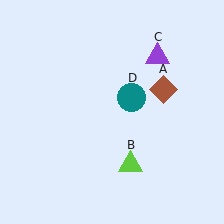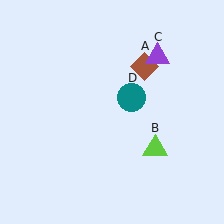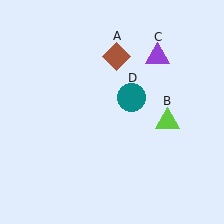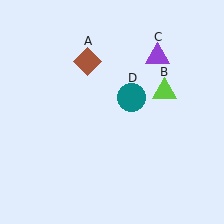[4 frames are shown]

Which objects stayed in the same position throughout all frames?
Purple triangle (object C) and teal circle (object D) remained stationary.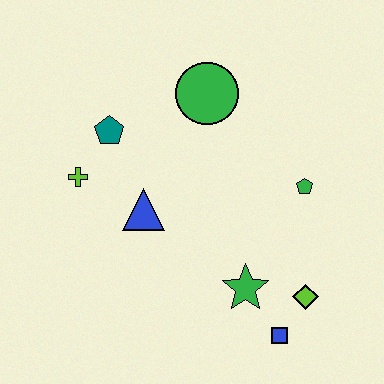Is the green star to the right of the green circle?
Yes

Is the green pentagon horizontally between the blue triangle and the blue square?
No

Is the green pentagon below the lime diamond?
No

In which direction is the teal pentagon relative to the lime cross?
The teal pentagon is above the lime cross.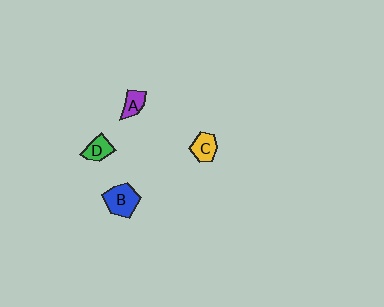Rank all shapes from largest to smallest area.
From largest to smallest: B (blue), C (yellow), D (green), A (purple).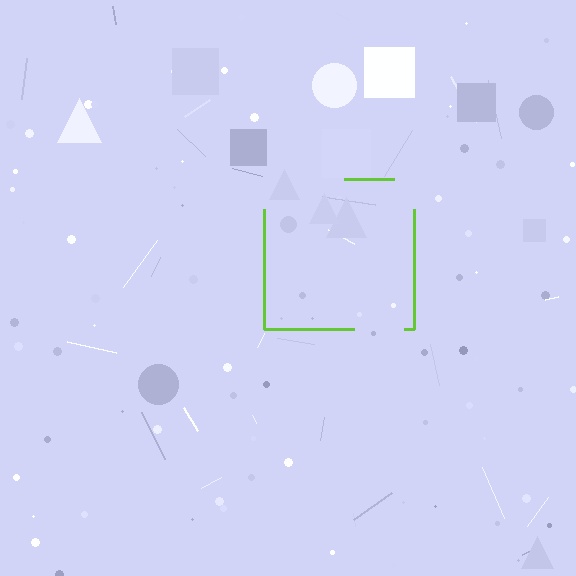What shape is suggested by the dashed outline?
The dashed outline suggests a square.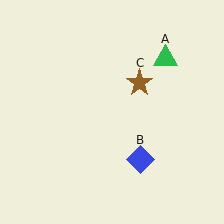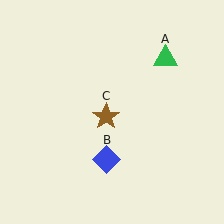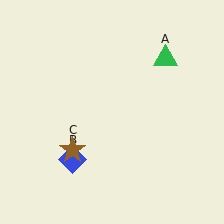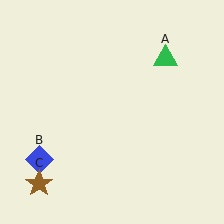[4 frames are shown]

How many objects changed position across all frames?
2 objects changed position: blue diamond (object B), brown star (object C).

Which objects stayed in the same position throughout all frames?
Green triangle (object A) remained stationary.